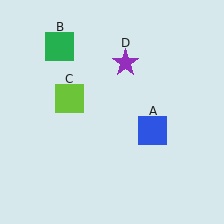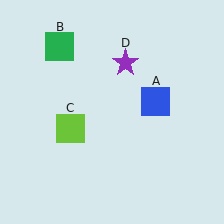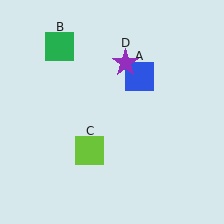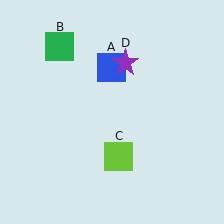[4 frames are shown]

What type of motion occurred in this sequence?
The blue square (object A), lime square (object C) rotated counterclockwise around the center of the scene.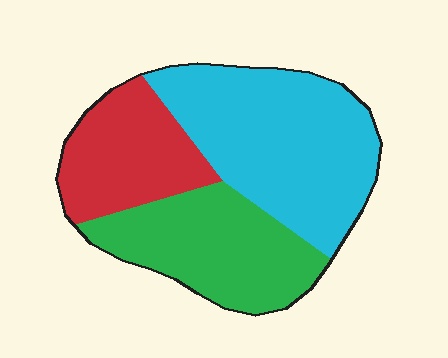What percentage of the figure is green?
Green covers 31% of the figure.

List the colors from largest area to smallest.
From largest to smallest: cyan, green, red.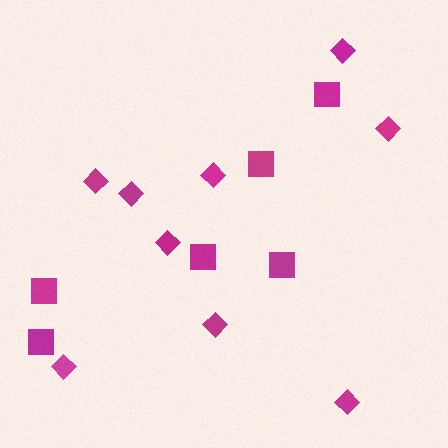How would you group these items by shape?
There are 2 groups: one group of diamonds (9) and one group of squares (6).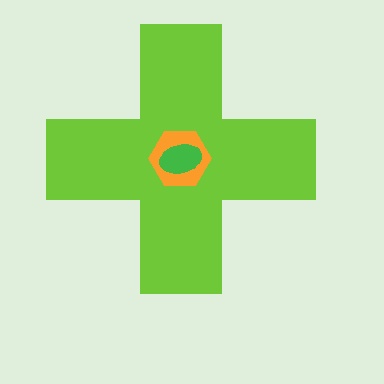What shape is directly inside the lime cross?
The orange hexagon.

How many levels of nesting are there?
3.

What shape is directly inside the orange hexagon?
The green ellipse.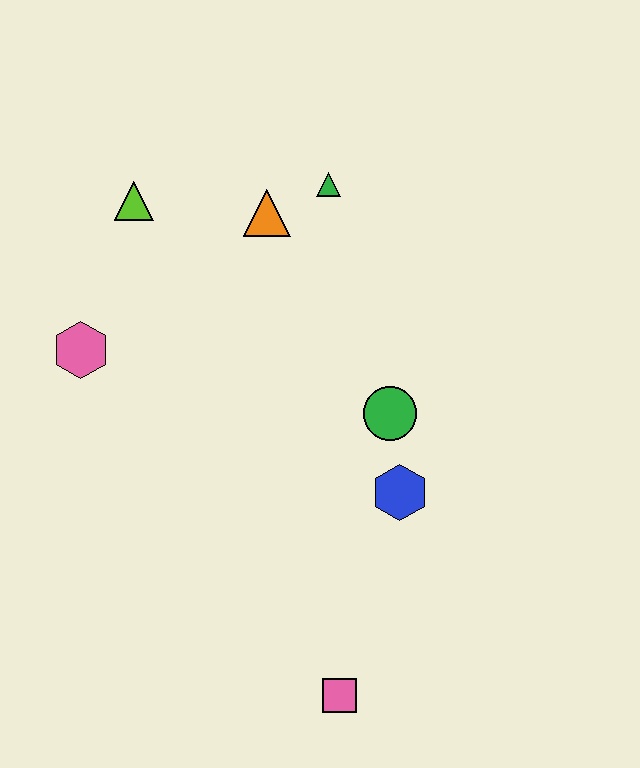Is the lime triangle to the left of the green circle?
Yes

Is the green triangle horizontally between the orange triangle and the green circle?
Yes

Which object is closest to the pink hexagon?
The lime triangle is closest to the pink hexagon.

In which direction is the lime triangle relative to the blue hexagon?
The lime triangle is above the blue hexagon.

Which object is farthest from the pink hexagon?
The pink square is farthest from the pink hexagon.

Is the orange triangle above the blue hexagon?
Yes